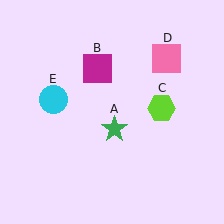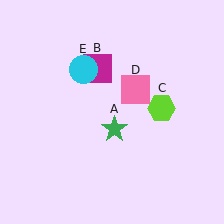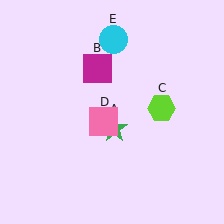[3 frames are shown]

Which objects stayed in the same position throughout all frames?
Green star (object A) and magenta square (object B) and lime hexagon (object C) remained stationary.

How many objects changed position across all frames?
2 objects changed position: pink square (object D), cyan circle (object E).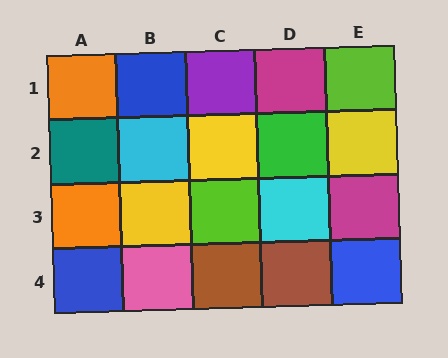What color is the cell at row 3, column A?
Orange.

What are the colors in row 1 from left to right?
Orange, blue, purple, magenta, lime.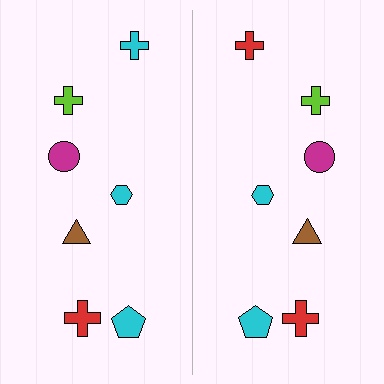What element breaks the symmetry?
The red cross on the right side breaks the symmetry — its mirror counterpart is cyan.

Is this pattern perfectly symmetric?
No, the pattern is not perfectly symmetric. The red cross on the right side breaks the symmetry — its mirror counterpart is cyan.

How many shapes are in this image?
There are 14 shapes in this image.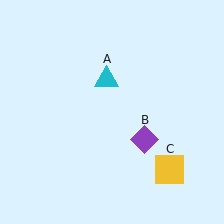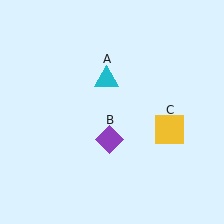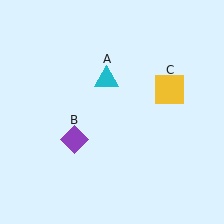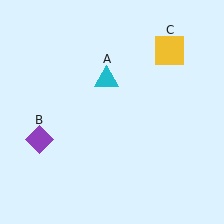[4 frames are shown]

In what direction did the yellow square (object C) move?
The yellow square (object C) moved up.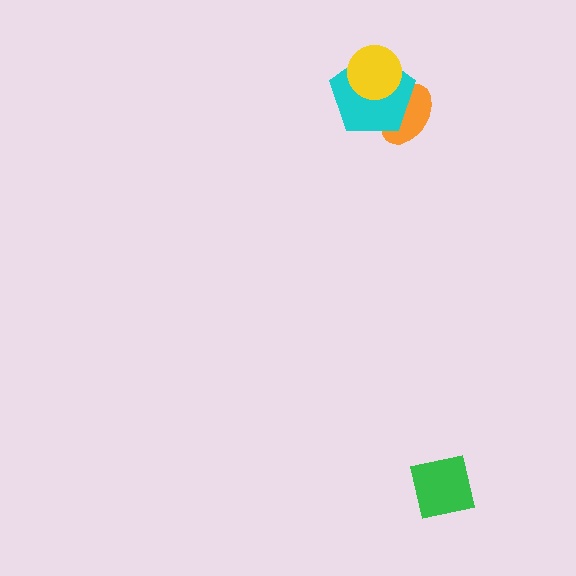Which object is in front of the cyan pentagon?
The yellow circle is in front of the cyan pentagon.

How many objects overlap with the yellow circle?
2 objects overlap with the yellow circle.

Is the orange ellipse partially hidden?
Yes, it is partially covered by another shape.